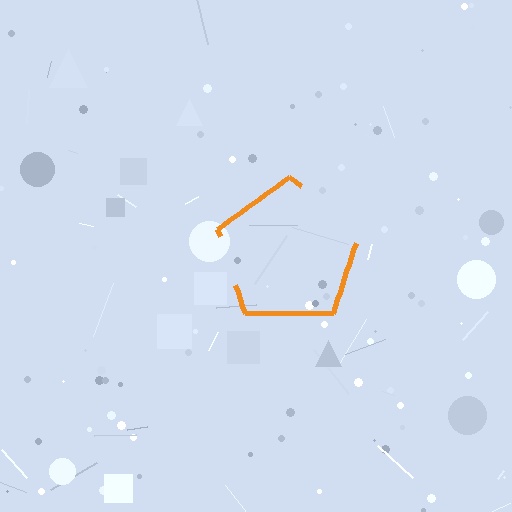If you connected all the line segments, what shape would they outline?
They would outline a pentagon.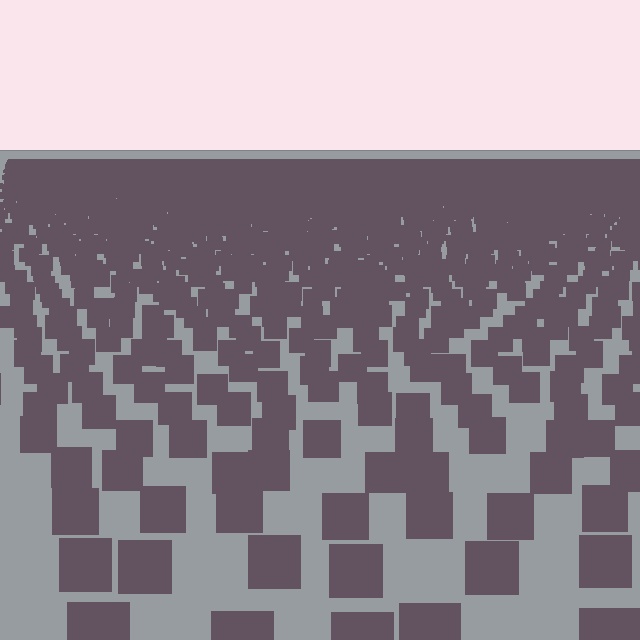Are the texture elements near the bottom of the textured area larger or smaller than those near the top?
Larger. Near the bottom, elements are closer to the viewer and appear at a bigger on-screen size.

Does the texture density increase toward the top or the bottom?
Density increases toward the top.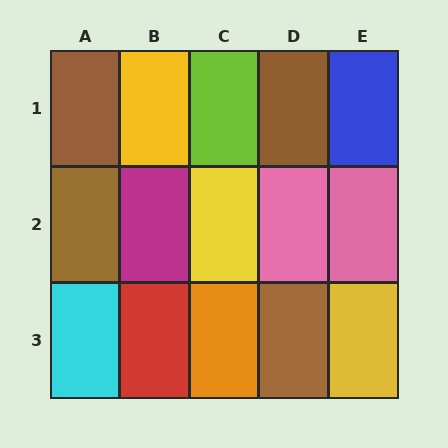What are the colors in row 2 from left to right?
Brown, magenta, yellow, pink, pink.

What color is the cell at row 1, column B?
Yellow.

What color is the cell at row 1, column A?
Brown.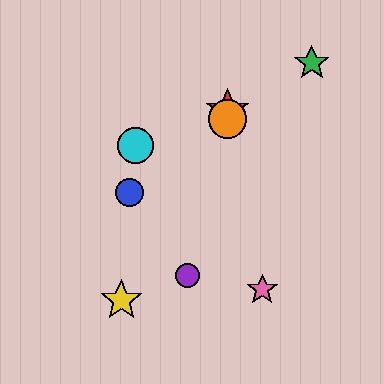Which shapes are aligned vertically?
The red star, the orange circle are aligned vertically.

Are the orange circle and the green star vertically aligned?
No, the orange circle is at x≈227 and the green star is at x≈312.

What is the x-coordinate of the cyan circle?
The cyan circle is at x≈136.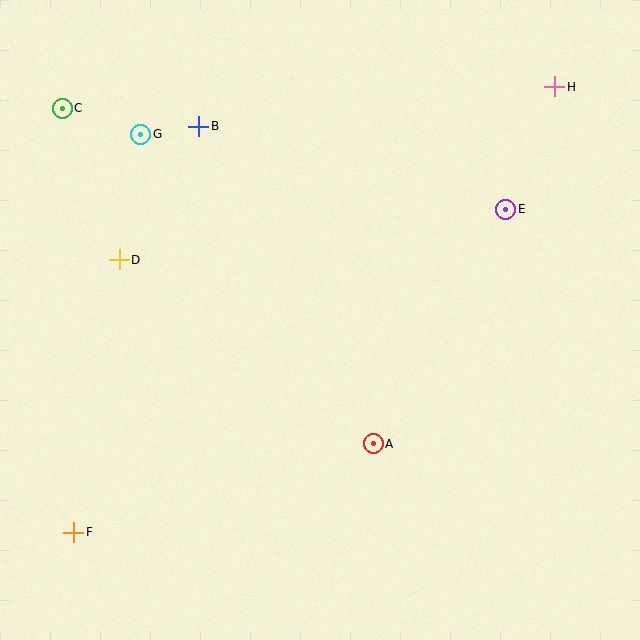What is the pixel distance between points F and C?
The distance between F and C is 424 pixels.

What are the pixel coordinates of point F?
Point F is at (74, 532).